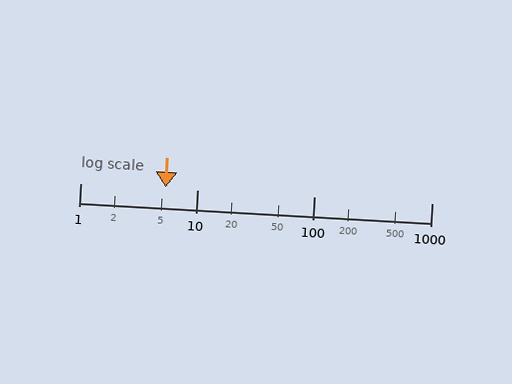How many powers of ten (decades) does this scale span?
The scale spans 3 decades, from 1 to 1000.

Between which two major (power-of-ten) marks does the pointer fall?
The pointer is between 1 and 10.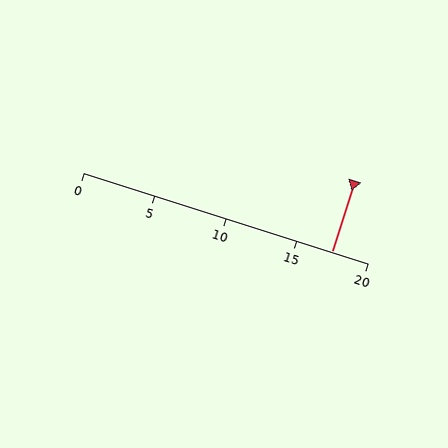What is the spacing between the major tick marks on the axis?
The major ticks are spaced 5 apart.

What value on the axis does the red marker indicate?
The marker indicates approximately 17.5.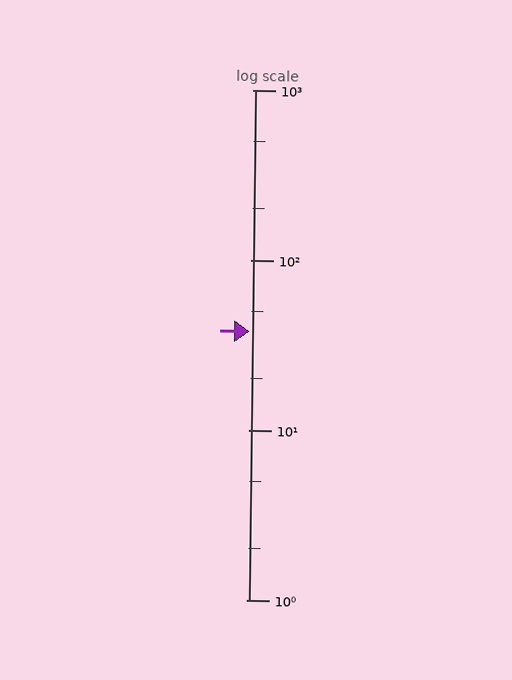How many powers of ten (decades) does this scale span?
The scale spans 3 decades, from 1 to 1000.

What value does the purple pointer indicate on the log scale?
The pointer indicates approximately 38.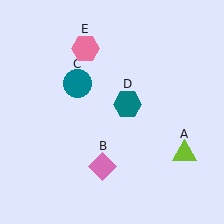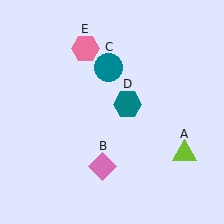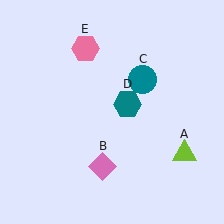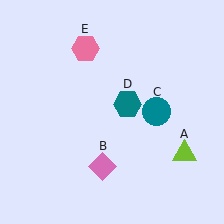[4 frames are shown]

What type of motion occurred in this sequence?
The teal circle (object C) rotated clockwise around the center of the scene.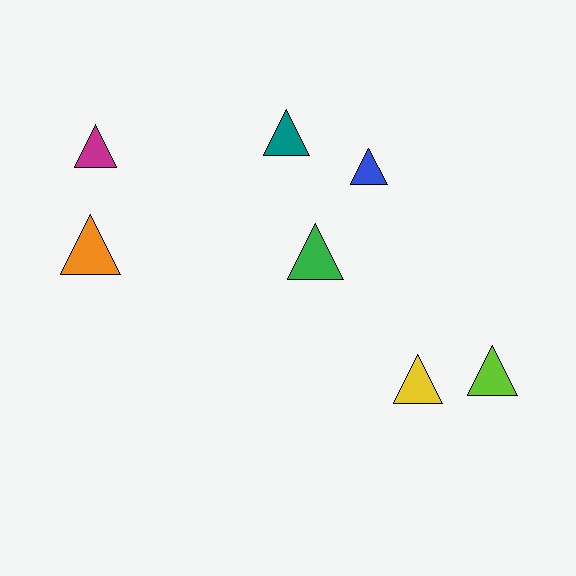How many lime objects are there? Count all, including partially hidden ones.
There is 1 lime object.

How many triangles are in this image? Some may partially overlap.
There are 7 triangles.